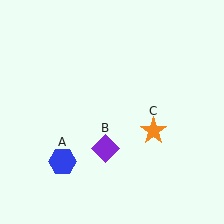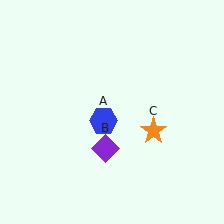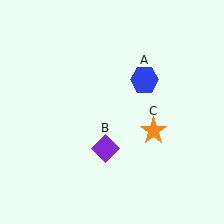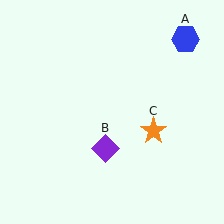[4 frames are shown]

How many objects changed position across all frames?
1 object changed position: blue hexagon (object A).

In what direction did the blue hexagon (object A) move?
The blue hexagon (object A) moved up and to the right.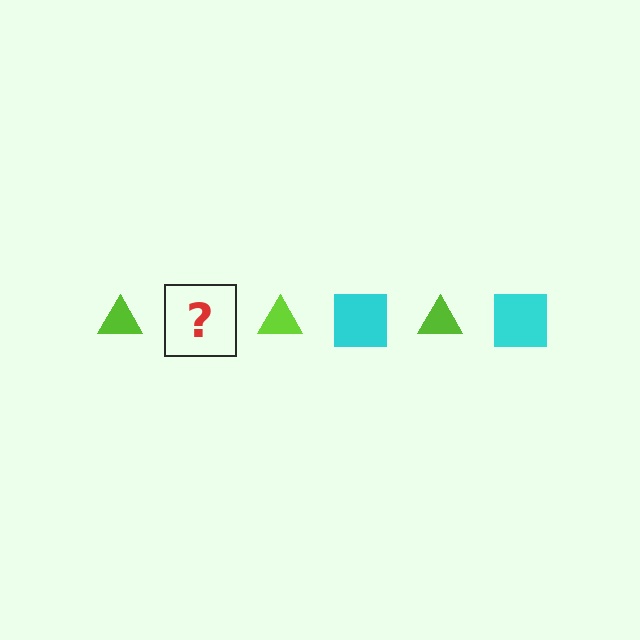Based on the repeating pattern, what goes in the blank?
The blank should be a cyan square.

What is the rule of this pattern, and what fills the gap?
The rule is that the pattern alternates between lime triangle and cyan square. The gap should be filled with a cyan square.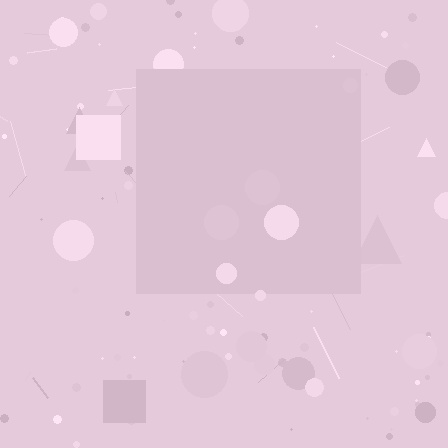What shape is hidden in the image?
A square is hidden in the image.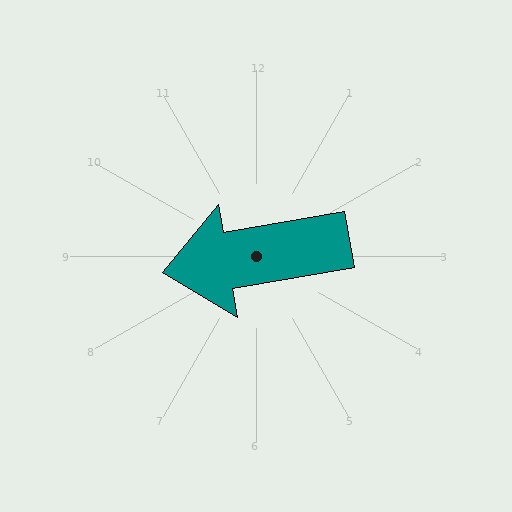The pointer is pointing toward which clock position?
Roughly 9 o'clock.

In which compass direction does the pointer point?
West.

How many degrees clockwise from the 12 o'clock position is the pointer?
Approximately 260 degrees.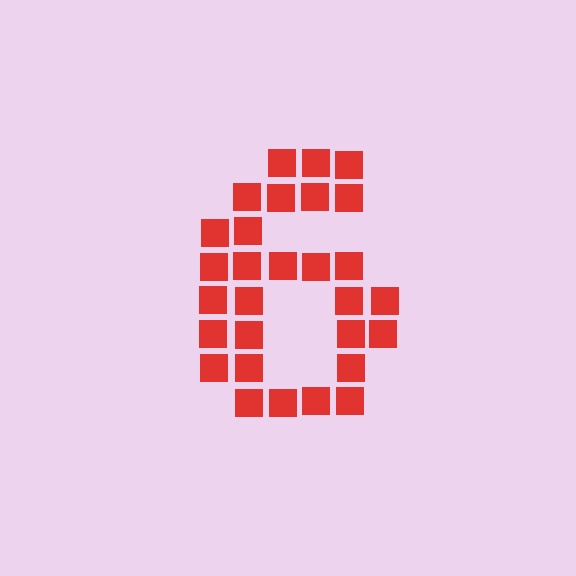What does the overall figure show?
The overall figure shows the digit 6.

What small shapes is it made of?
It is made of small squares.